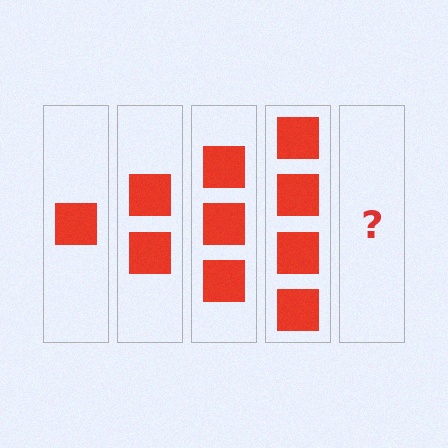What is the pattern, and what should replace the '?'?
The pattern is that each step adds one more square. The '?' should be 5 squares.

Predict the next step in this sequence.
The next step is 5 squares.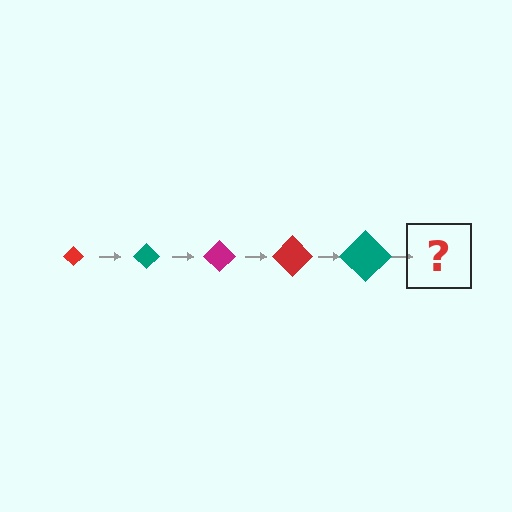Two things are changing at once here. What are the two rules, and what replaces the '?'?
The two rules are that the diamond grows larger each step and the color cycles through red, teal, and magenta. The '?' should be a magenta diamond, larger than the previous one.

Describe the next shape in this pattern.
It should be a magenta diamond, larger than the previous one.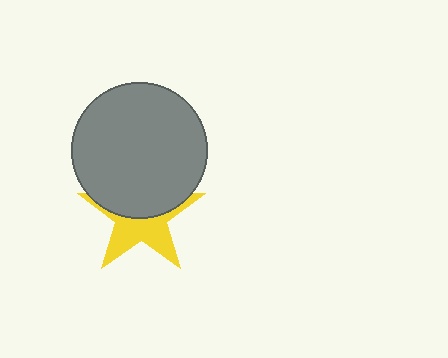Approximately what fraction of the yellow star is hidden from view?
Roughly 50% of the yellow star is hidden behind the gray circle.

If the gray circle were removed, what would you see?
You would see the complete yellow star.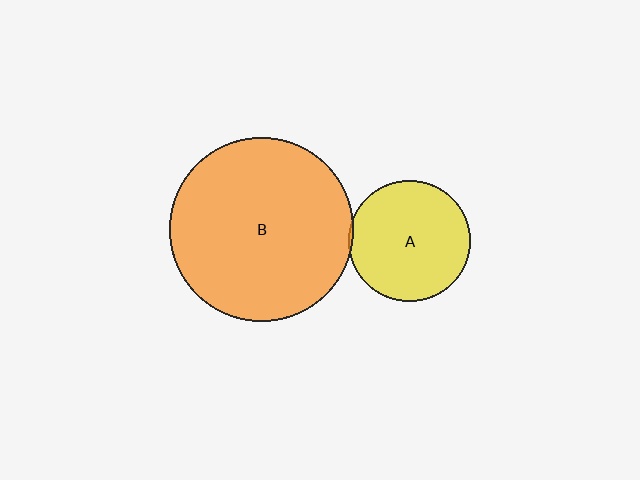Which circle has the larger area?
Circle B (orange).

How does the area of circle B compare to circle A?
Approximately 2.3 times.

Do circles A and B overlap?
Yes.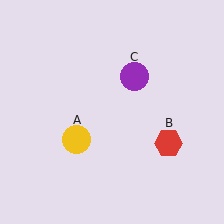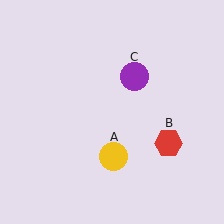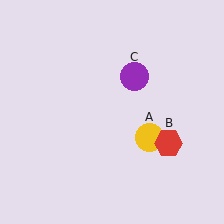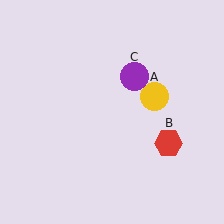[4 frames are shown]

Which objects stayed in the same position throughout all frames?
Red hexagon (object B) and purple circle (object C) remained stationary.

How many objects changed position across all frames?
1 object changed position: yellow circle (object A).